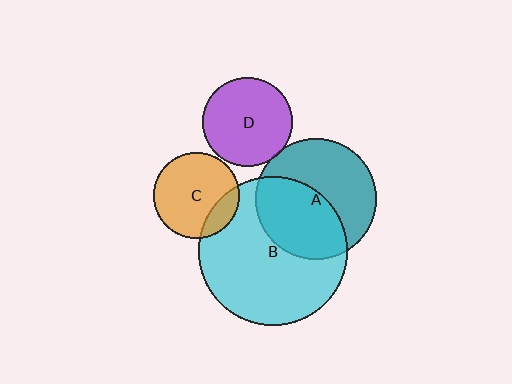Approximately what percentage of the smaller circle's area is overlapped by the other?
Approximately 20%.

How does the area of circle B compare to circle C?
Approximately 3.0 times.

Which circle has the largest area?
Circle B (cyan).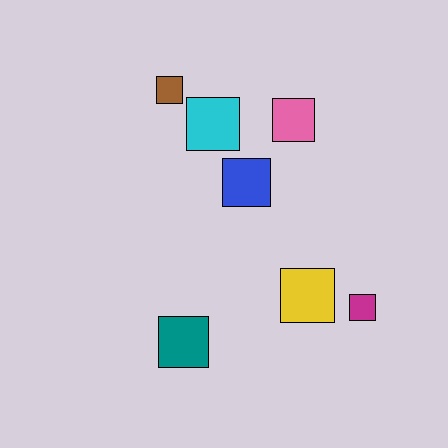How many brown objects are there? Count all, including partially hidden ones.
There is 1 brown object.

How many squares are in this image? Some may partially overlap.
There are 7 squares.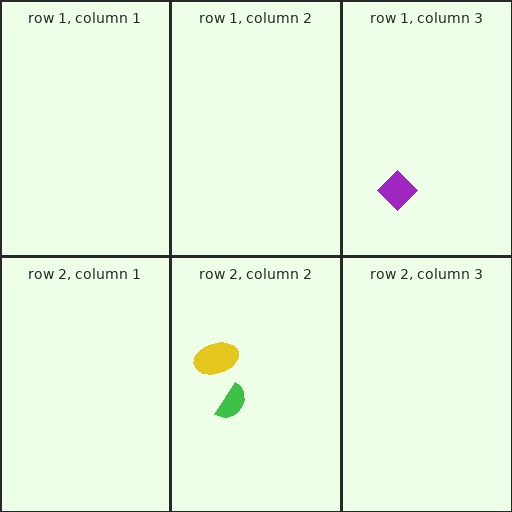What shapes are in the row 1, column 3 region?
The purple diamond.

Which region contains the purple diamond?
The row 1, column 3 region.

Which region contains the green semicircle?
The row 2, column 2 region.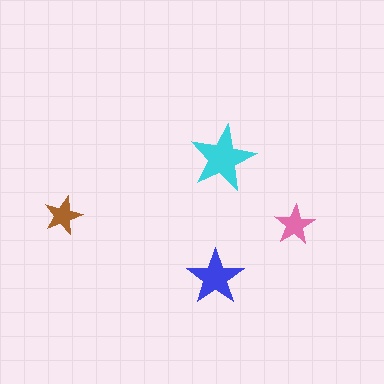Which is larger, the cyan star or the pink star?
The cyan one.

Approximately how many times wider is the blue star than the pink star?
About 1.5 times wider.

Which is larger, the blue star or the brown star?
The blue one.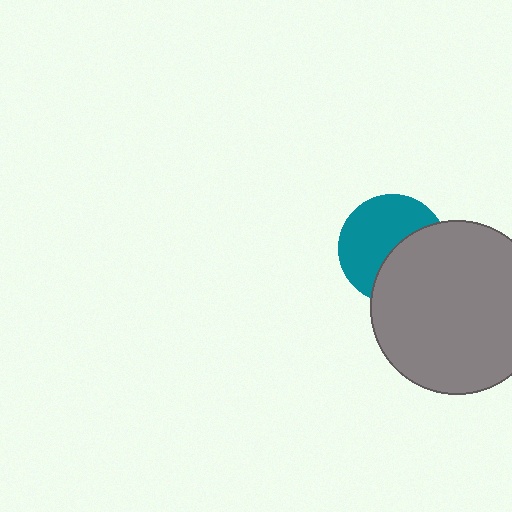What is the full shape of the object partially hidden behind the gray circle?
The partially hidden object is a teal circle.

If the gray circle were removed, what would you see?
You would see the complete teal circle.